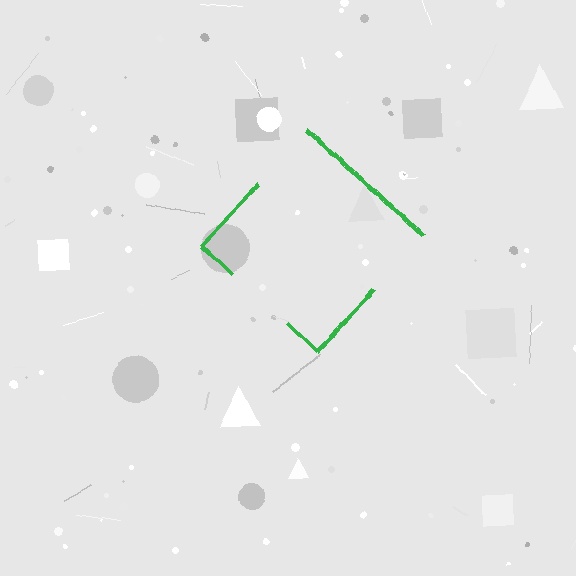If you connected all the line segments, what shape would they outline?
They would outline a diamond.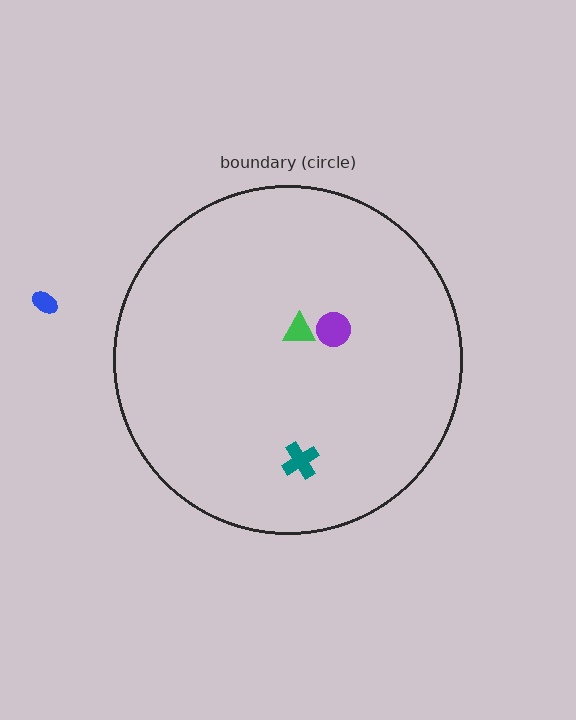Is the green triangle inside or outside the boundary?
Inside.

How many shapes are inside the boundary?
3 inside, 1 outside.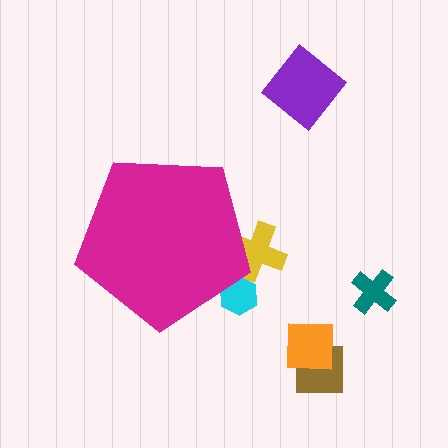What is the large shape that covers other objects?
A magenta pentagon.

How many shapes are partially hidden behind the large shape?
2 shapes are partially hidden.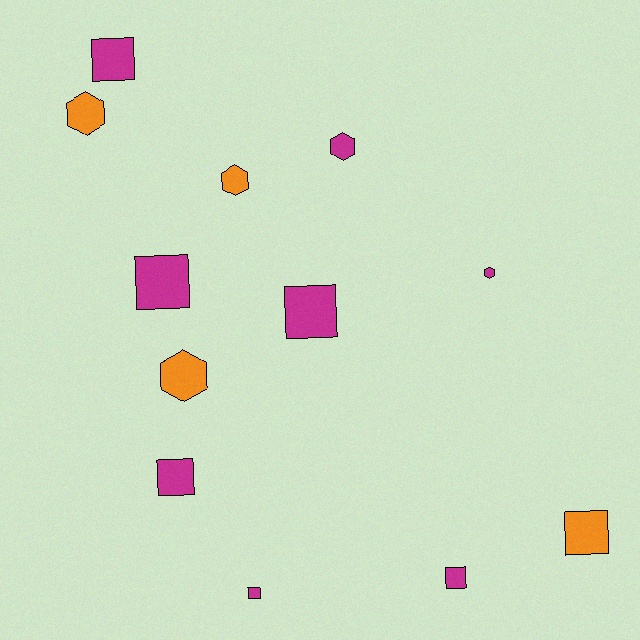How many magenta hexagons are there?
There are 2 magenta hexagons.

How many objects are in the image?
There are 12 objects.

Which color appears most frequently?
Magenta, with 8 objects.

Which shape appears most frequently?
Square, with 7 objects.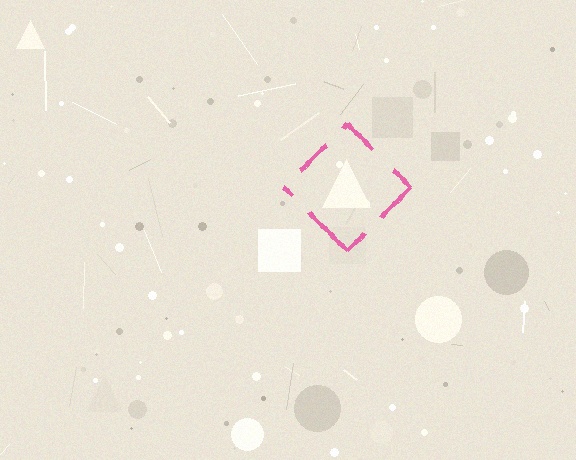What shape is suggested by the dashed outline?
The dashed outline suggests a diamond.